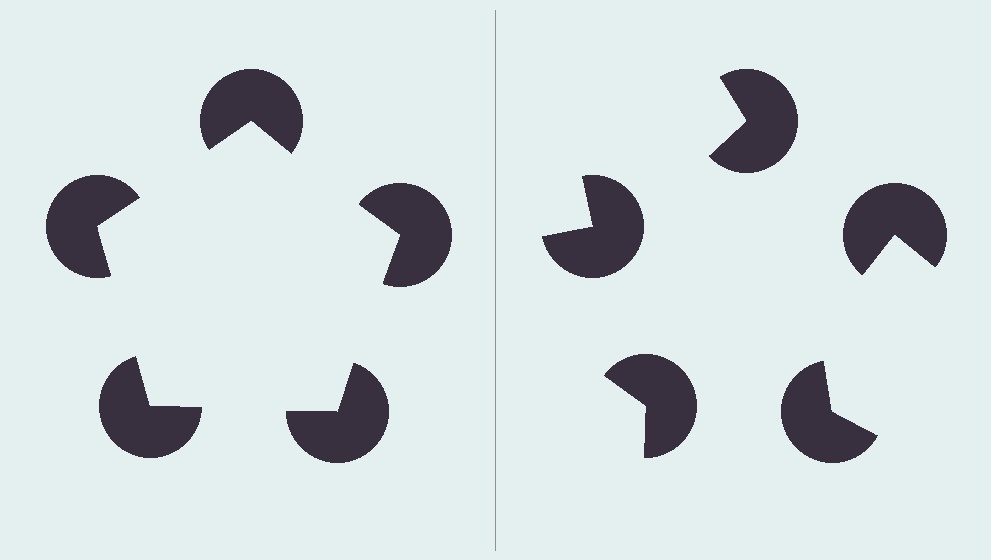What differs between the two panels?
The pac-man discs are positioned identically on both sides; only the wedge orientations differ. On the left they align to a pentagon; on the right they are misaligned.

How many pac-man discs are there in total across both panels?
10 — 5 on each side.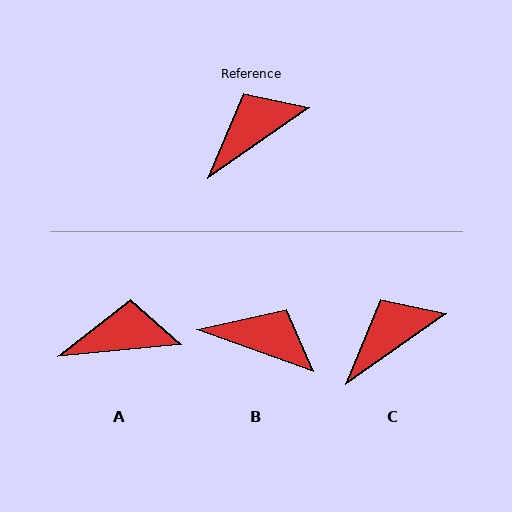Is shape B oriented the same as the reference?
No, it is off by about 55 degrees.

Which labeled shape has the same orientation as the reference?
C.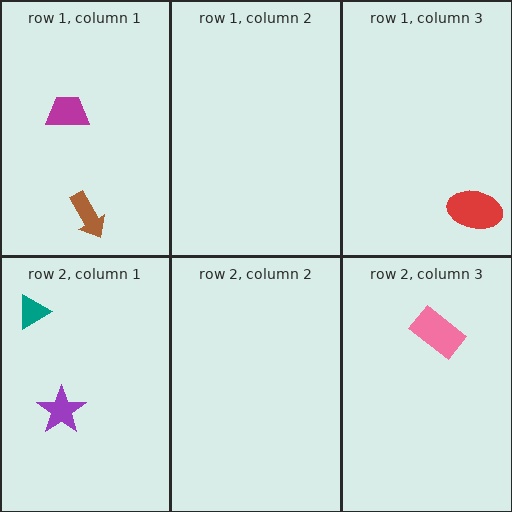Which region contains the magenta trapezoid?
The row 1, column 1 region.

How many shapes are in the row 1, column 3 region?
1.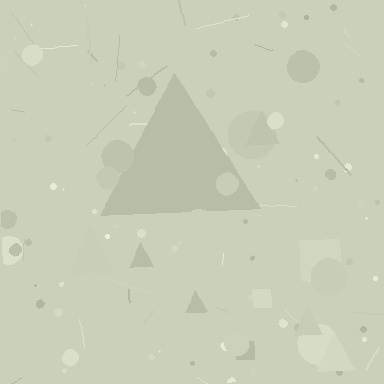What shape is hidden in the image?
A triangle is hidden in the image.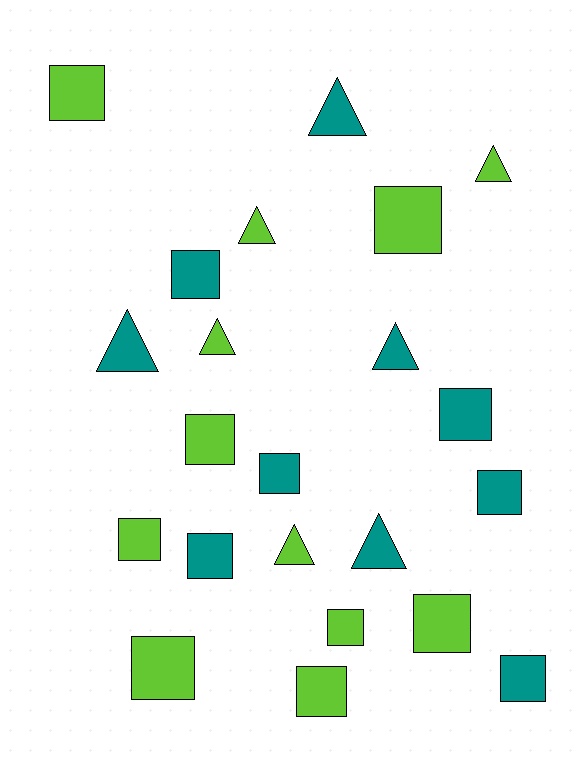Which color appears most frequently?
Lime, with 12 objects.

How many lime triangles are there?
There are 4 lime triangles.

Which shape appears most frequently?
Square, with 14 objects.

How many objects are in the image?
There are 22 objects.